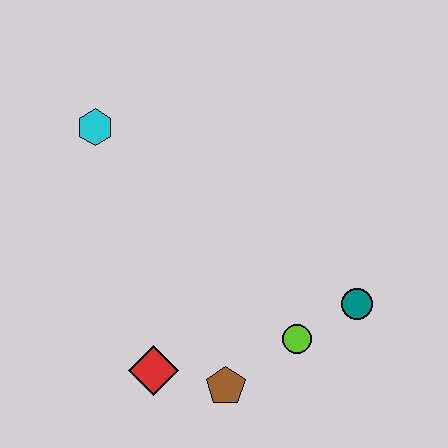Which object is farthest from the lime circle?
The cyan hexagon is farthest from the lime circle.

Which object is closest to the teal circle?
The lime circle is closest to the teal circle.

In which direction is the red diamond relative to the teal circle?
The red diamond is to the left of the teal circle.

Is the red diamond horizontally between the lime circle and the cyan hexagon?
Yes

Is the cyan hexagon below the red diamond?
No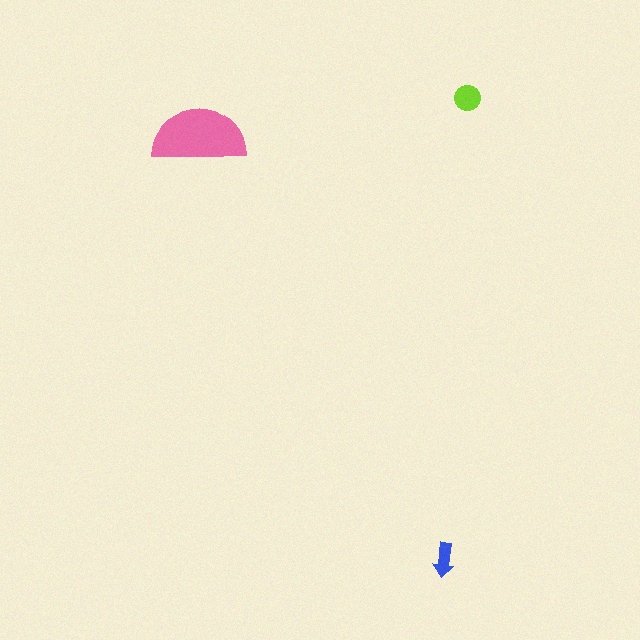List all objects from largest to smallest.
The pink semicircle, the lime circle, the blue arrow.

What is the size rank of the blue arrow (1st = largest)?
3rd.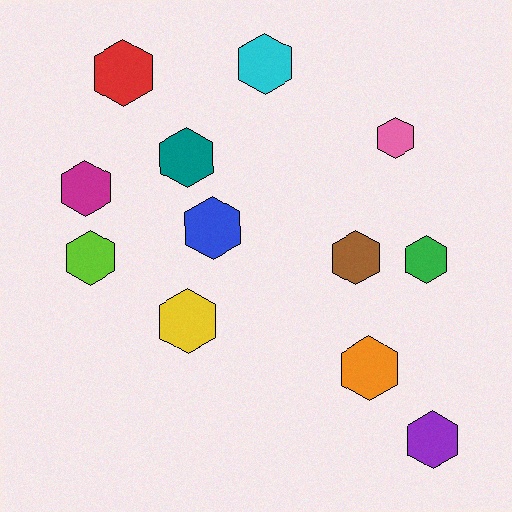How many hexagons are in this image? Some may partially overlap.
There are 12 hexagons.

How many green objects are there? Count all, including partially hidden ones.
There is 1 green object.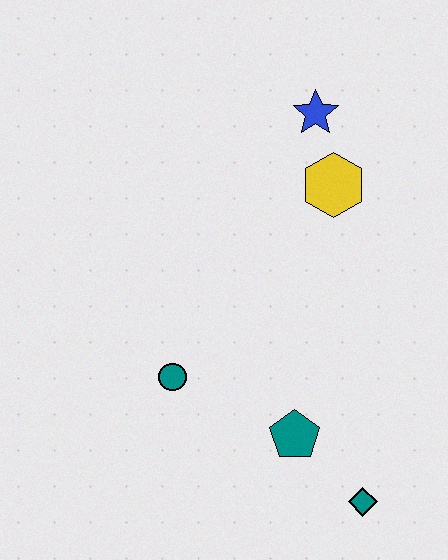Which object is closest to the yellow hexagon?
The blue star is closest to the yellow hexagon.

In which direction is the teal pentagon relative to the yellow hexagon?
The teal pentagon is below the yellow hexagon.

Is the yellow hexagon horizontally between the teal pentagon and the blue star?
No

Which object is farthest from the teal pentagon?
The blue star is farthest from the teal pentagon.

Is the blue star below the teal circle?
No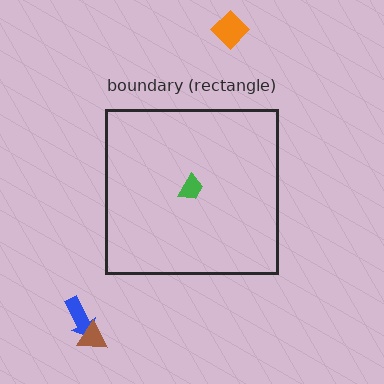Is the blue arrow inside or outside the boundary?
Outside.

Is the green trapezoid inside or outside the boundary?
Inside.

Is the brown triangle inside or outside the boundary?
Outside.